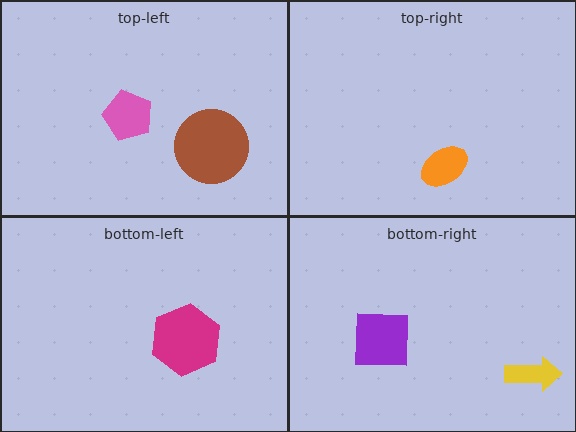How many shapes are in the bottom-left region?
1.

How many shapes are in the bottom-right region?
2.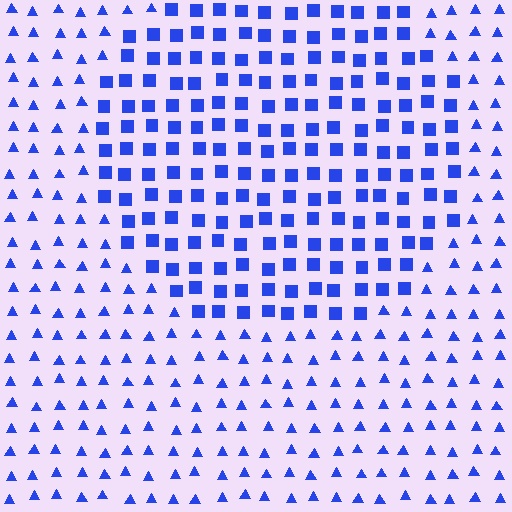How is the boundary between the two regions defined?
The boundary is defined by a change in element shape: squares inside vs. triangles outside. All elements share the same color and spacing.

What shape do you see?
I see a circle.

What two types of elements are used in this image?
The image uses squares inside the circle region and triangles outside it.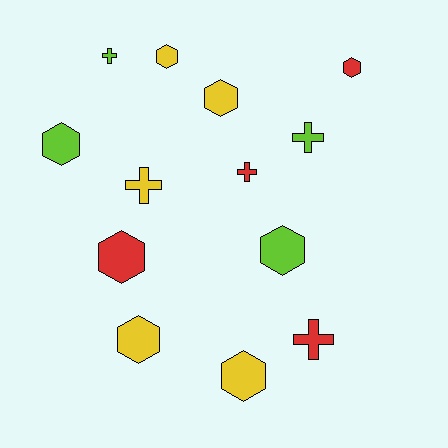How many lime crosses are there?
There are 2 lime crosses.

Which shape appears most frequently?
Hexagon, with 8 objects.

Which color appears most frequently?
Yellow, with 5 objects.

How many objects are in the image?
There are 13 objects.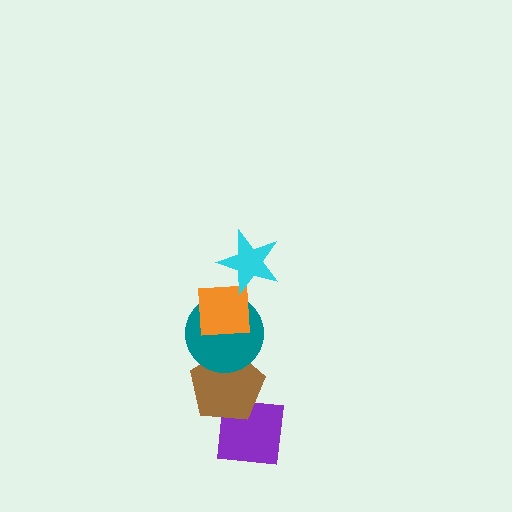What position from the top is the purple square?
The purple square is 5th from the top.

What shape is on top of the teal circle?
The orange square is on top of the teal circle.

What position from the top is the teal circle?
The teal circle is 3rd from the top.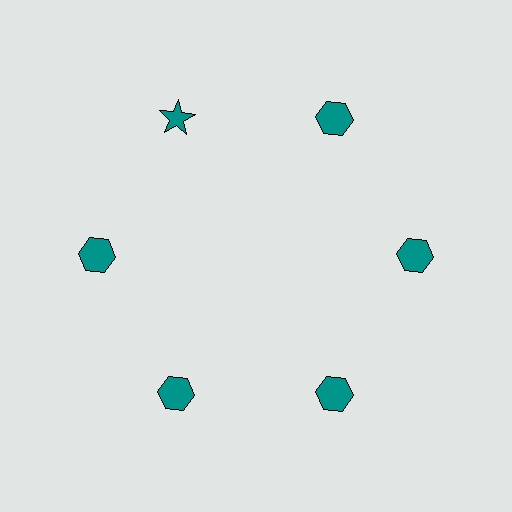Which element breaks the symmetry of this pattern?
The teal star at roughly the 11 o'clock position breaks the symmetry. All other shapes are teal hexagons.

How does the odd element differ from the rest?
It has a different shape: star instead of hexagon.